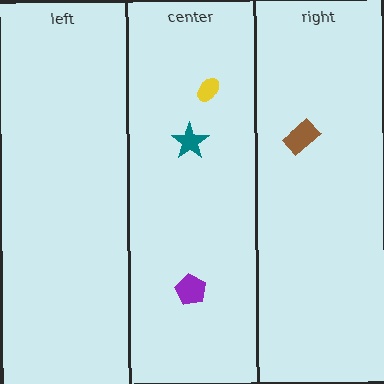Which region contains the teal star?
The center region.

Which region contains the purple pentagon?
The center region.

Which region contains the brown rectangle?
The right region.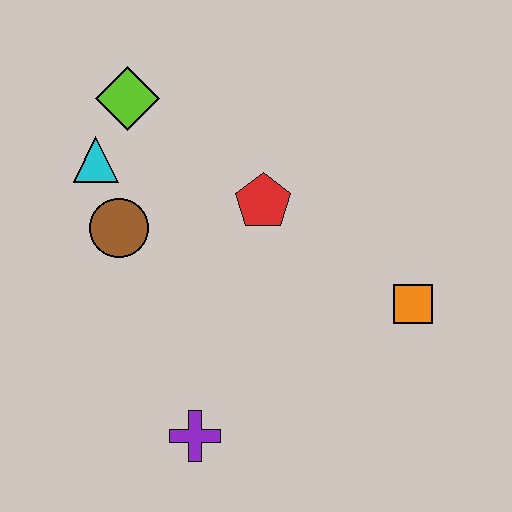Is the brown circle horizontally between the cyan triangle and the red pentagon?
Yes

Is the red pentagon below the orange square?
No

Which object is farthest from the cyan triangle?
The orange square is farthest from the cyan triangle.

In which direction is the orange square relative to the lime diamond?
The orange square is to the right of the lime diamond.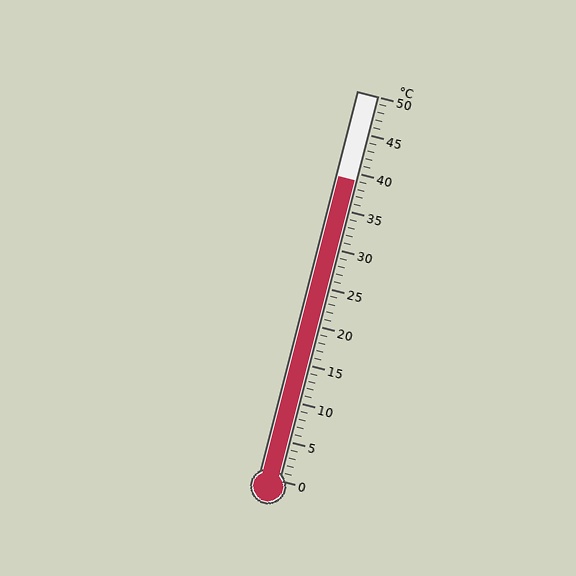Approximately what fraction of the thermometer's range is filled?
The thermometer is filled to approximately 80% of its range.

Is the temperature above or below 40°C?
The temperature is below 40°C.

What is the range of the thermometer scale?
The thermometer scale ranges from 0°C to 50°C.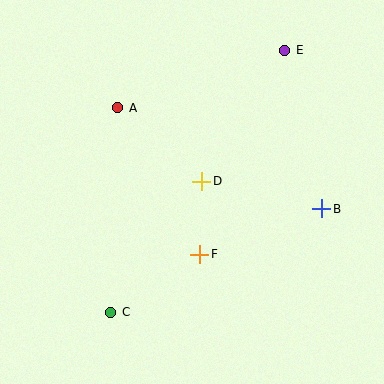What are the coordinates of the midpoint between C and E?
The midpoint between C and E is at (198, 181).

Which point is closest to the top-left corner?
Point A is closest to the top-left corner.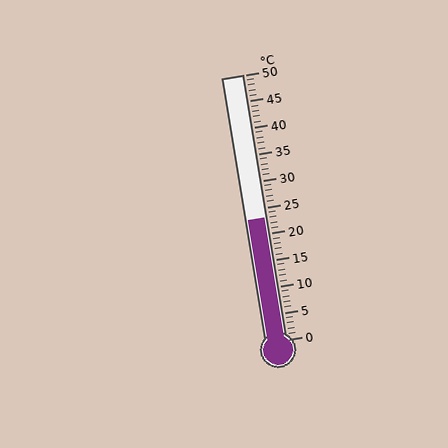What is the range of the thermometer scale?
The thermometer scale ranges from 0°C to 50°C.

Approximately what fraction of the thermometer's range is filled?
The thermometer is filled to approximately 45% of its range.